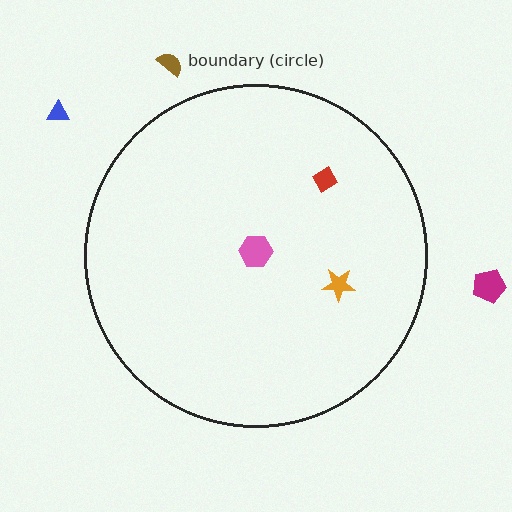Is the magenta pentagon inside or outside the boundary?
Outside.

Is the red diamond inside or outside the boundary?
Inside.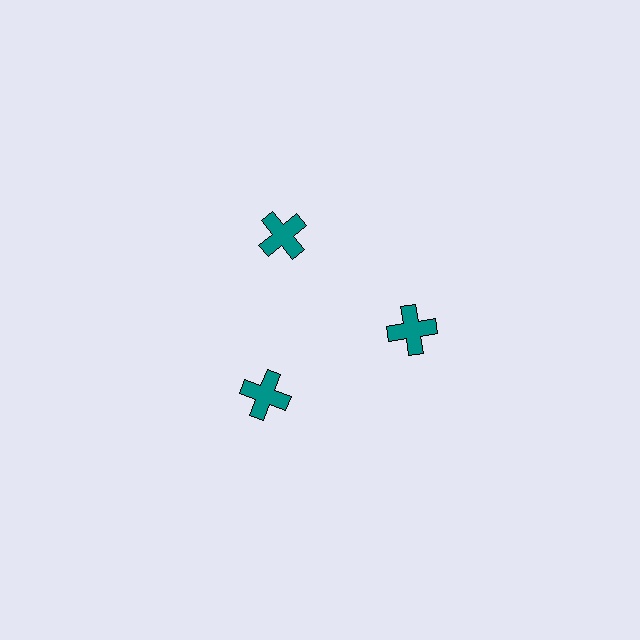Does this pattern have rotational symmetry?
Yes, this pattern has 3-fold rotational symmetry. It looks the same after rotating 120 degrees around the center.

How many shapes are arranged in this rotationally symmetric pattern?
There are 3 shapes, arranged in 3 groups of 1.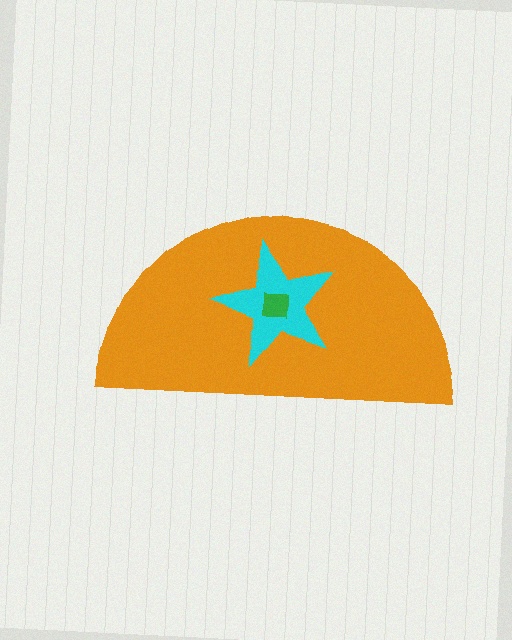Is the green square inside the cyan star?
Yes.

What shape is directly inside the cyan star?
The green square.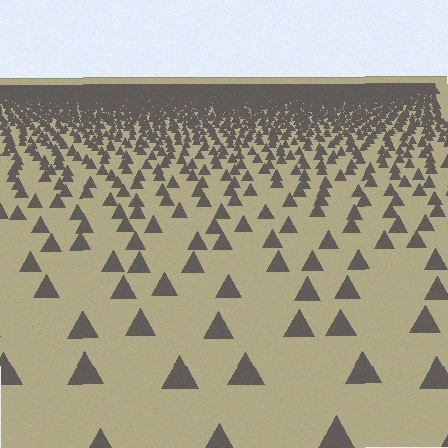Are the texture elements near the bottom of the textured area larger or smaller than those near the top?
Larger. Near the bottom, elements are closer to the viewer and appear at a bigger on-screen size.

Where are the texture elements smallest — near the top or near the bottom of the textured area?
Near the top.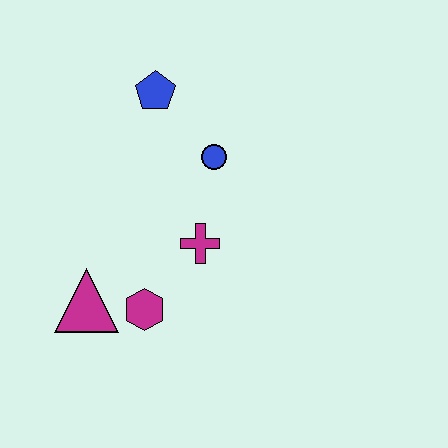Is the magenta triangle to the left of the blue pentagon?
Yes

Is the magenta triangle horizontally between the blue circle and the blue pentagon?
No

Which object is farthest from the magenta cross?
The blue pentagon is farthest from the magenta cross.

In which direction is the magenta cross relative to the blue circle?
The magenta cross is below the blue circle.